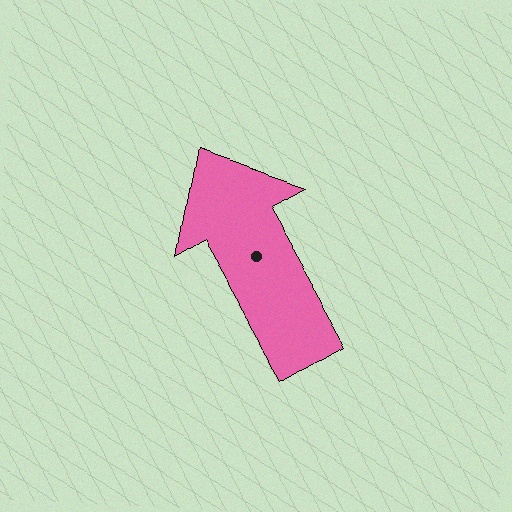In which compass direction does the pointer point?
Northwest.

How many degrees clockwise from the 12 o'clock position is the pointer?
Approximately 330 degrees.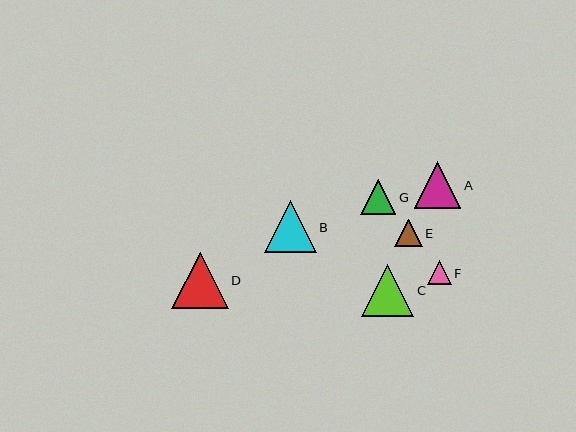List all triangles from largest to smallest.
From largest to smallest: D, B, C, A, G, E, F.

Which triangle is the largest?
Triangle D is the largest with a size of approximately 57 pixels.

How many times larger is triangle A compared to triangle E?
Triangle A is approximately 1.7 times the size of triangle E.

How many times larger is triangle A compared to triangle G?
Triangle A is approximately 1.3 times the size of triangle G.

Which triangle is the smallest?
Triangle F is the smallest with a size of approximately 24 pixels.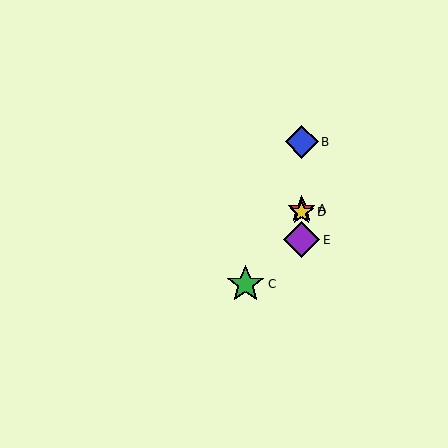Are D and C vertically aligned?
No, D is at x≈302 and C is at x≈246.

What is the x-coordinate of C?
Object C is at x≈246.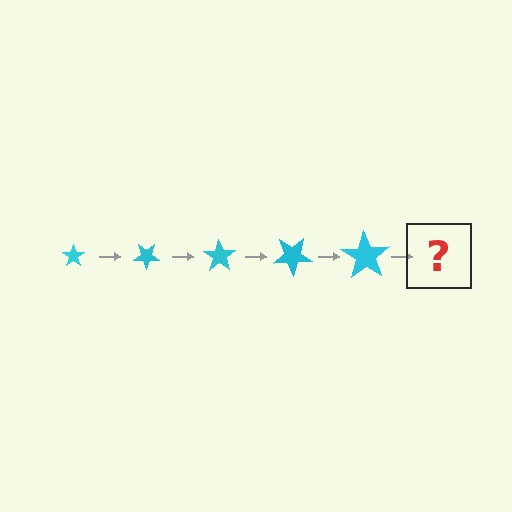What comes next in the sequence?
The next element should be a star, larger than the previous one and rotated 175 degrees from the start.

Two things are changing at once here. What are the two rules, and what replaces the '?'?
The two rules are that the star grows larger each step and it rotates 35 degrees each step. The '?' should be a star, larger than the previous one and rotated 175 degrees from the start.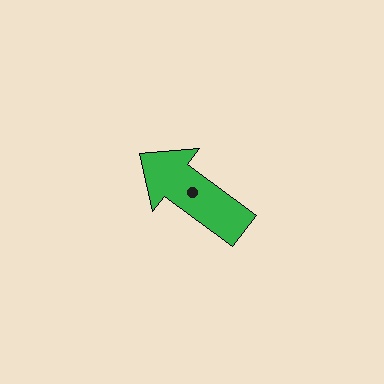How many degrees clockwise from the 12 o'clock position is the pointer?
Approximately 306 degrees.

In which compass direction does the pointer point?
Northwest.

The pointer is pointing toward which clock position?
Roughly 10 o'clock.